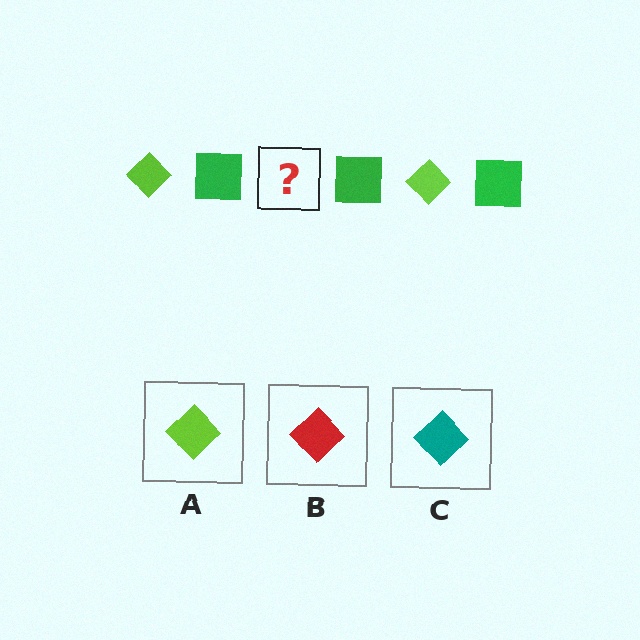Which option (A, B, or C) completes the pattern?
A.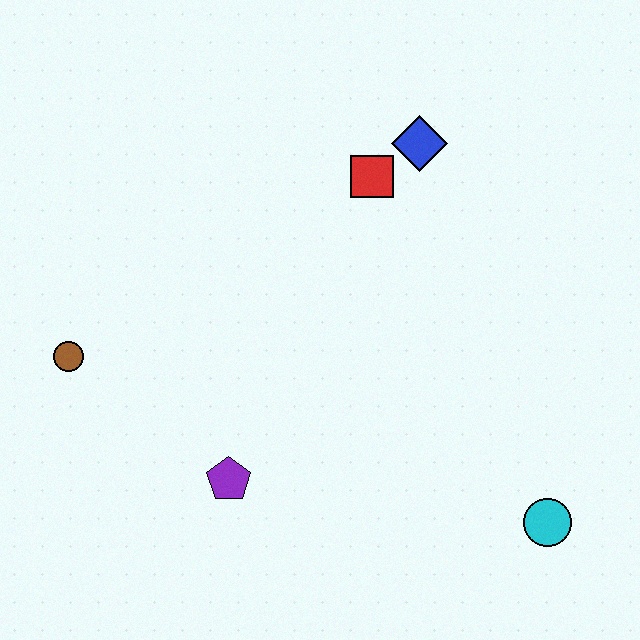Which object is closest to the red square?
The blue diamond is closest to the red square.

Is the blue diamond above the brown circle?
Yes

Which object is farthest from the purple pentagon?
The blue diamond is farthest from the purple pentagon.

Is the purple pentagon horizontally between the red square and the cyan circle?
No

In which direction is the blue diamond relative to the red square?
The blue diamond is to the right of the red square.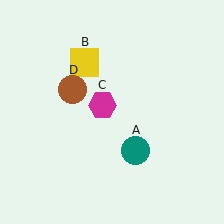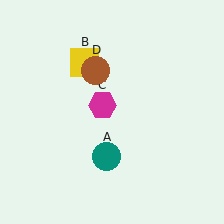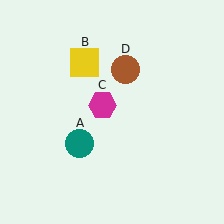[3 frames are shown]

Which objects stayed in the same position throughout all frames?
Yellow square (object B) and magenta hexagon (object C) remained stationary.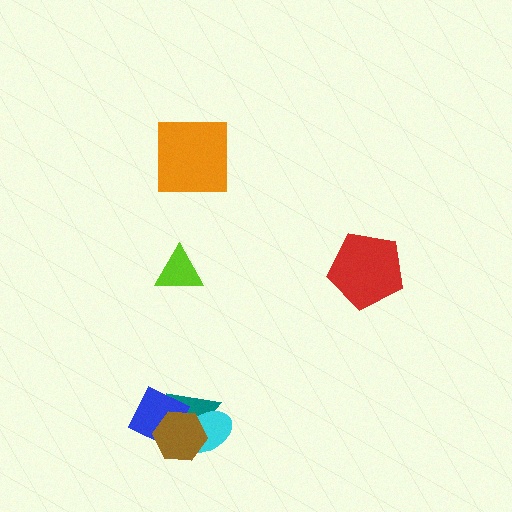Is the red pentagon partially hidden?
No, no other shape covers it.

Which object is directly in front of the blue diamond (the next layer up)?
The cyan ellipse is directly in front of the blue diamond.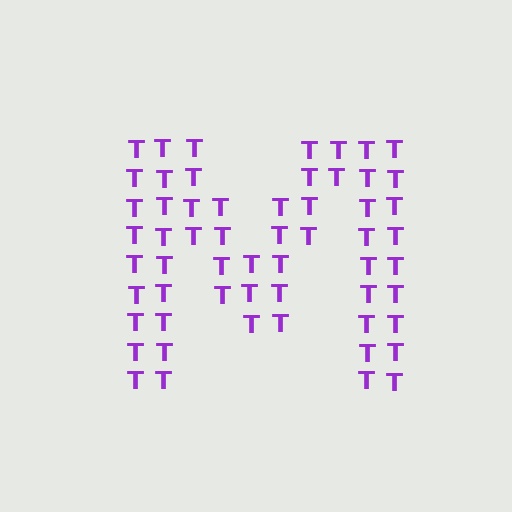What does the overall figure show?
The overall figure shows the letter M.